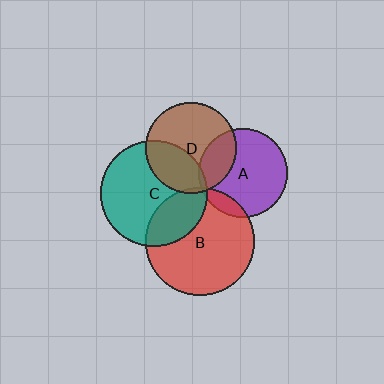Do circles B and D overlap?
Yes.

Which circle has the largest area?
Circle B (red).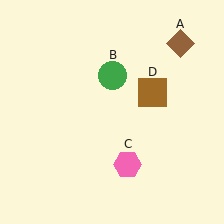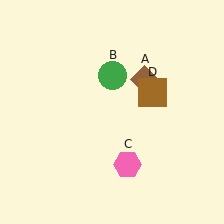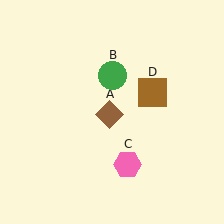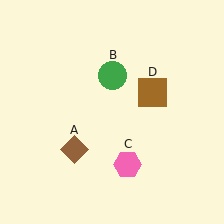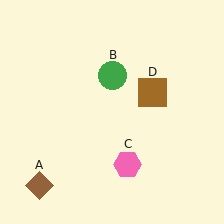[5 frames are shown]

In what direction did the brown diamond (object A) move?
The brown diamond (object A) moved down and to the left.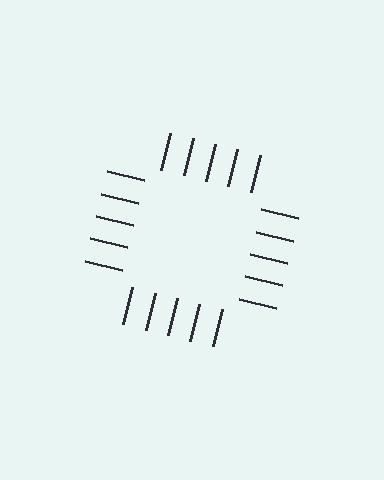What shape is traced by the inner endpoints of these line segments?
An illusory square — the line segments terminate on its edges but no continuous stroke is drawn.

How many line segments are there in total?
20 — 5 along each of the 4 edges.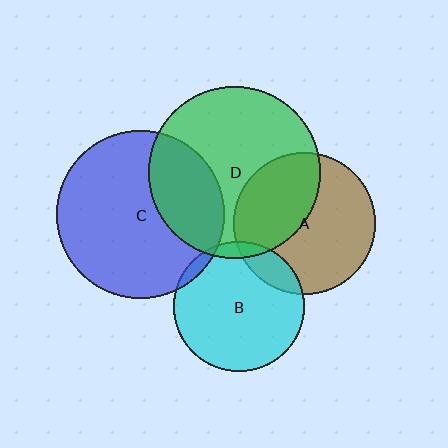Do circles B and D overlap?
Yes.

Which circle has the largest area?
Circle D (green).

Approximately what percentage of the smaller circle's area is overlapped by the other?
Approximately 5%.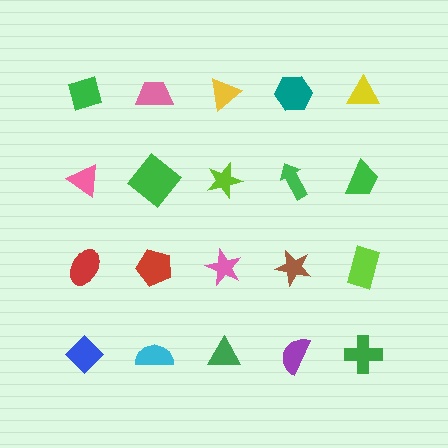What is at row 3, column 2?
A red pentagon.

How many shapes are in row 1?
5 shapes.